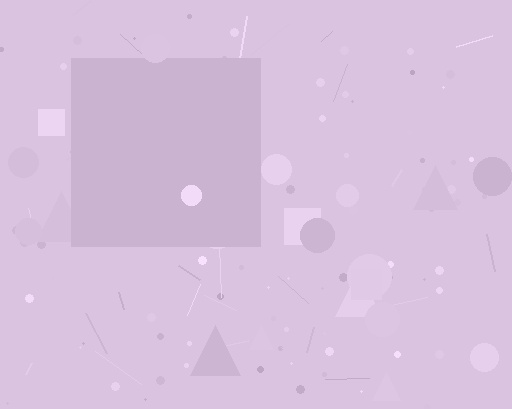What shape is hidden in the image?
A square is hidden in the image.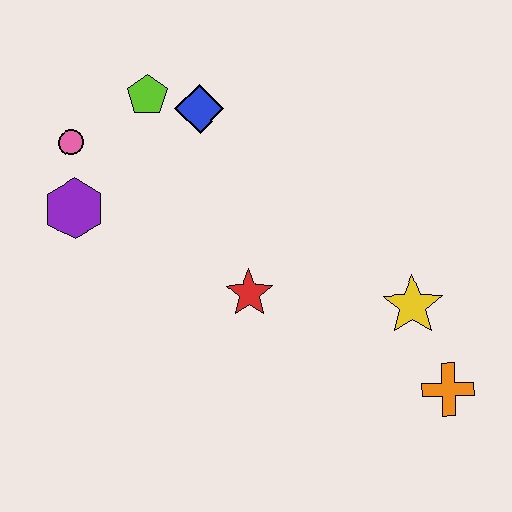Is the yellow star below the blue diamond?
Yes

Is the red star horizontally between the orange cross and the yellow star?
No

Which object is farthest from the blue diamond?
The orange cross is farthest from the blue diamond.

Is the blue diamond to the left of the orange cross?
Yes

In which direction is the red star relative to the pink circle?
The red star is to the right of the pink circle.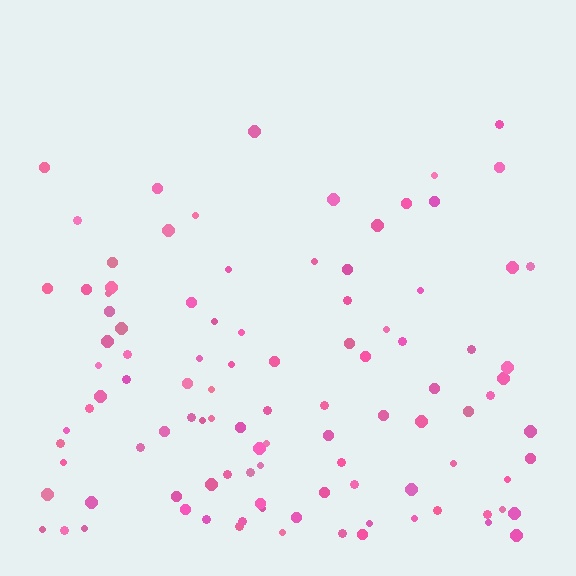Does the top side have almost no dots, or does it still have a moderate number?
Still a moderate number, just noticeably fewer than the bottom.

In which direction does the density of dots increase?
From top to bottom, with the bottom side densest.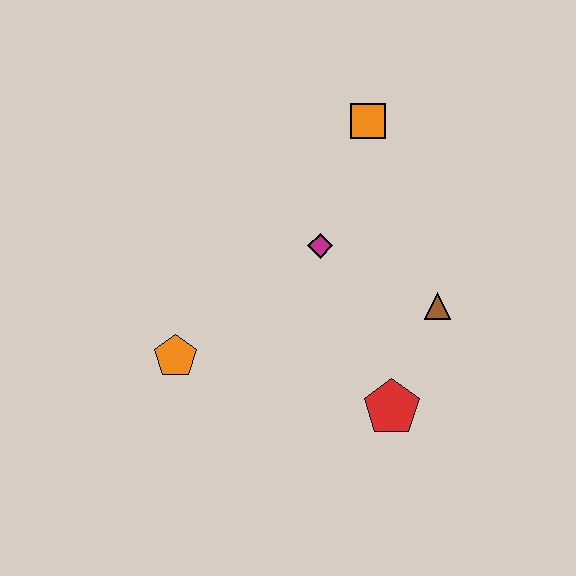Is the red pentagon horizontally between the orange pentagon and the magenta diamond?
No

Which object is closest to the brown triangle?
The red pentagon is closest to the brown triangle.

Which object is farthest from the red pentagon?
The orange square is farthest from the red pentagon.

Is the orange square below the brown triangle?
No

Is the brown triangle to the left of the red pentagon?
No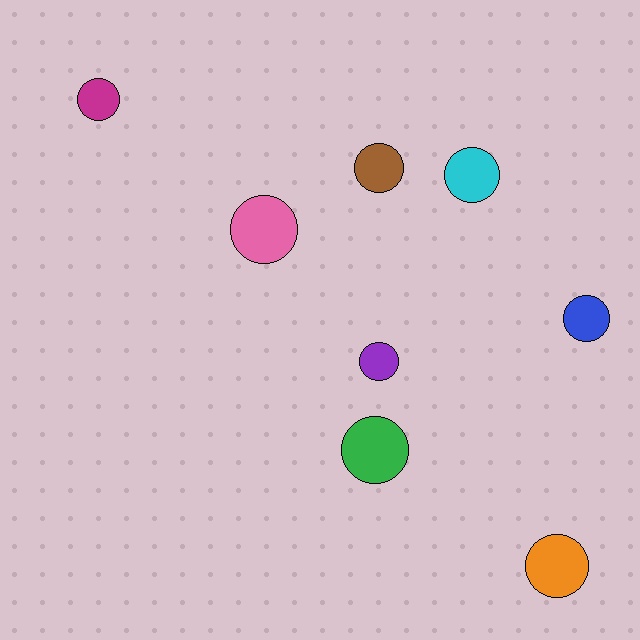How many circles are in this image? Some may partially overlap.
There are 8 circles.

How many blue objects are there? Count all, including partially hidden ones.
There is 1 blue object.